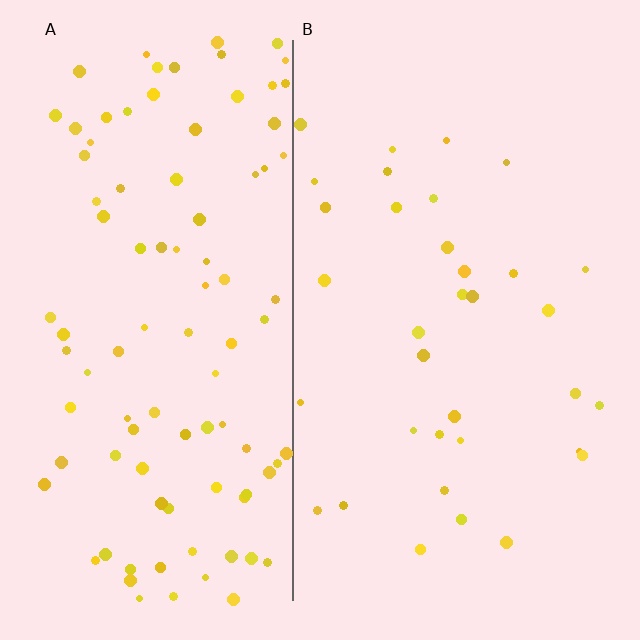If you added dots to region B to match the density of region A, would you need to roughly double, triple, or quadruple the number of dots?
Approximately triple.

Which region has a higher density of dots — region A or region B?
A (the left).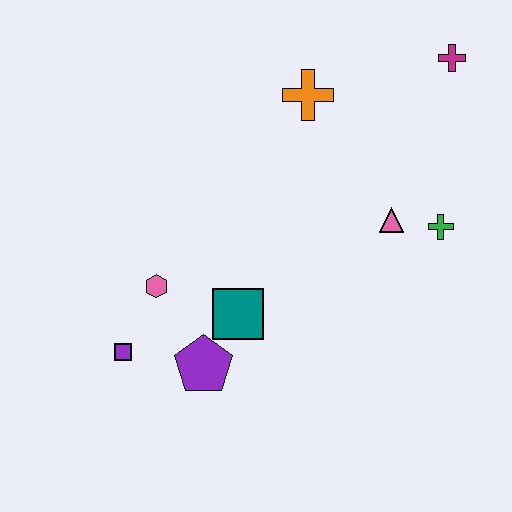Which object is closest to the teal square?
The purple pentagon is closest to the teal square.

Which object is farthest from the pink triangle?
The purple square is farthest from the pink triangle.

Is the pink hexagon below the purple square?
No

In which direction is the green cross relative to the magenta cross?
The green cross is below the magenta cross.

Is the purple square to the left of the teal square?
Yes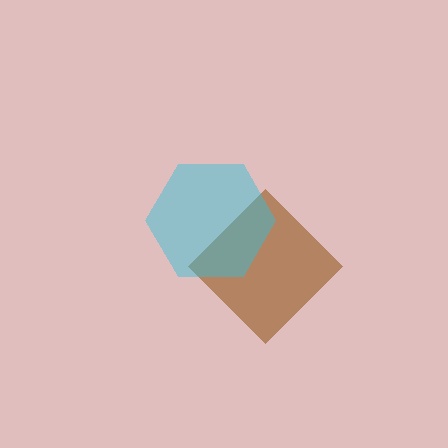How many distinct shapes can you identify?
There are 2 distinct shapes: a brown diamond, a cyan hexagon.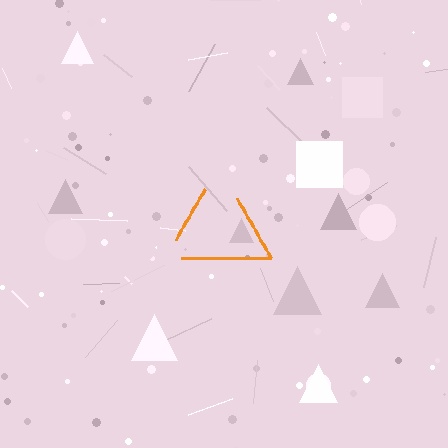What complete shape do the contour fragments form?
The contour fragments form a triangle.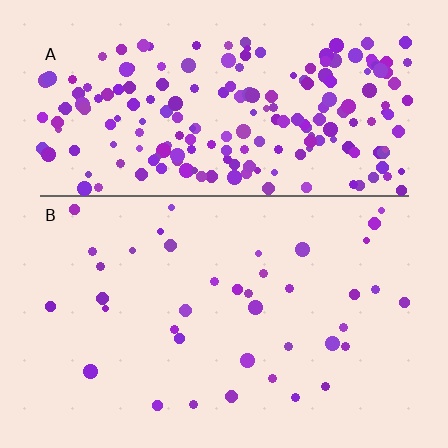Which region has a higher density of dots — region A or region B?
A (the top).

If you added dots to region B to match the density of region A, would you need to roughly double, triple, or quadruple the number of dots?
Approximately quadruple.